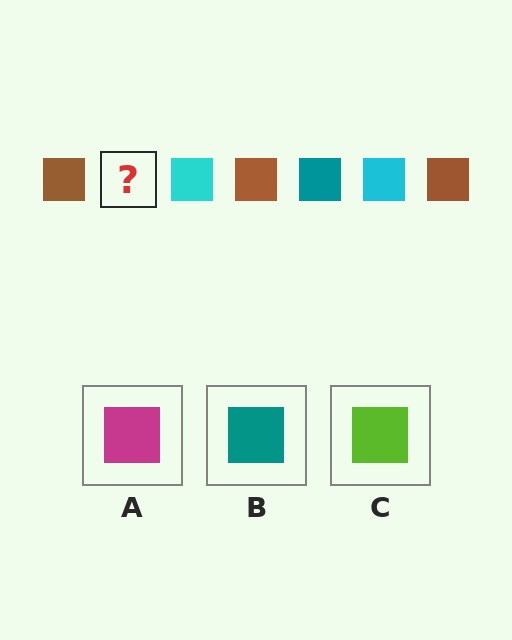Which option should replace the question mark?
Option B.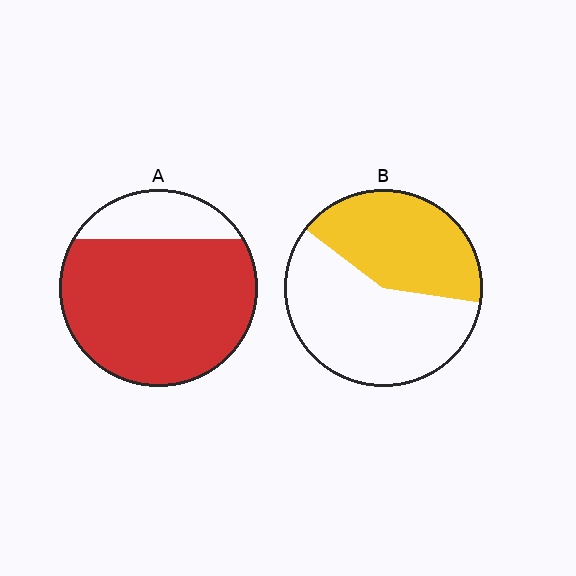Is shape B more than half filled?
No.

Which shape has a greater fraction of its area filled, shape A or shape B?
Shape A.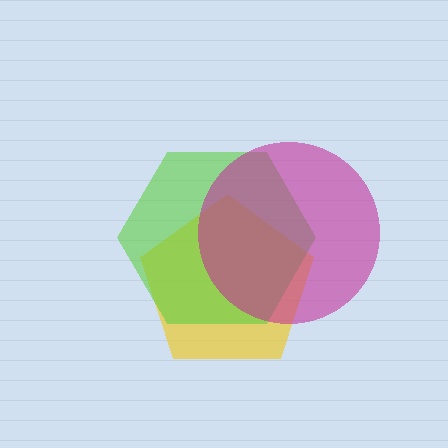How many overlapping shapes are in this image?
There are 3 overlapping shapes in the image.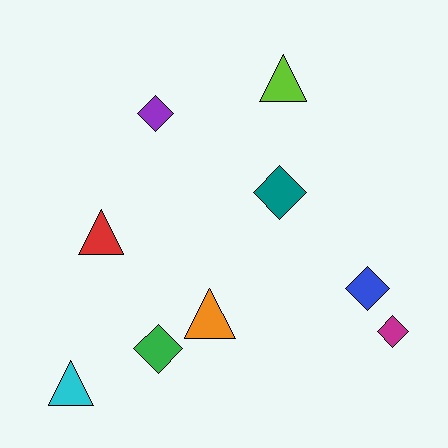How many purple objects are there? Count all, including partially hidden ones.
There is 1 purple object.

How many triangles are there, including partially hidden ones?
There are 4 triangles.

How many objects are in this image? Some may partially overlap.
There are 9 objects.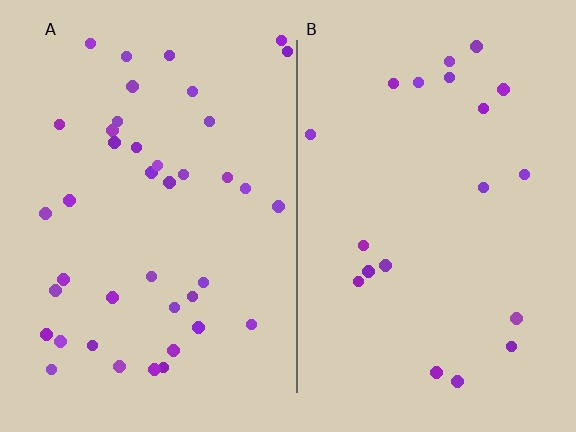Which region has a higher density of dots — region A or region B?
A (the left).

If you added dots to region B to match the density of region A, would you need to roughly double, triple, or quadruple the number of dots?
Approximately double.